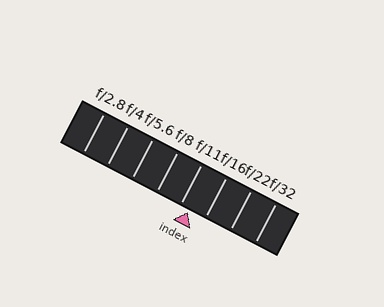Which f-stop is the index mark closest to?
The index mark is closest to f/11.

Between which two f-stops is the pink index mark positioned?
The index mark is between f/11 and f/16.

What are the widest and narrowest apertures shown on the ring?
The widest aperture shown is f/2.8 and the narrowest is f/32.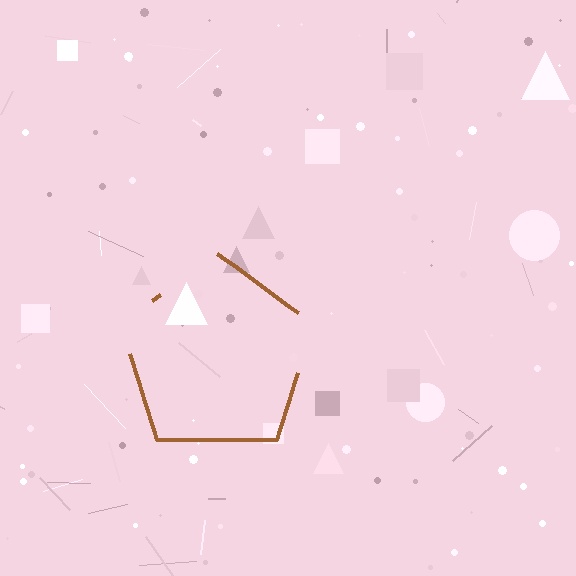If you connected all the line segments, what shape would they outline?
They would outline a pentagon.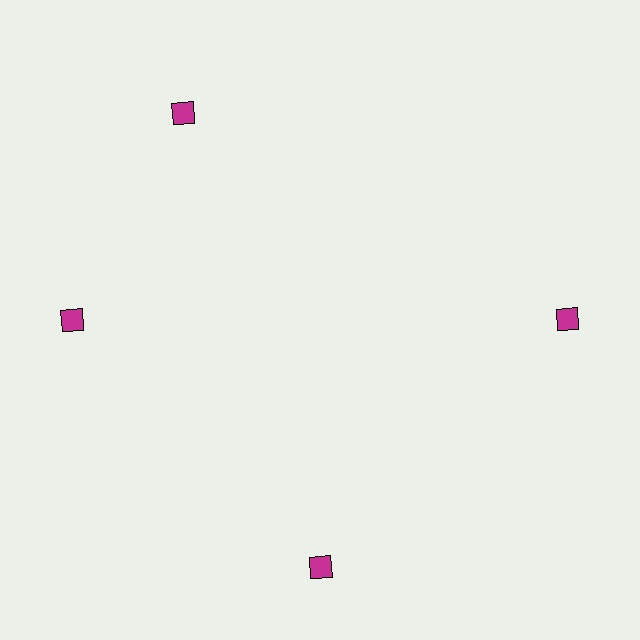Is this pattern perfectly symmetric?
No. The 4 magenta diamonds are arranged in a ring, but one element near the 12 o'clock position is rotated out of alignment along the ring, breaking the 4-fold rotational symmetry.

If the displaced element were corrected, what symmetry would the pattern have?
It would have 4-fold rotational symmetry — the pattern would map onto itself every 90 degrees.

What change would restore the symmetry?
The symmetry would be restored by rotating it back into even spacing with its neighbors so that all 4 diamonds sit at equal angles and equal distance from the center.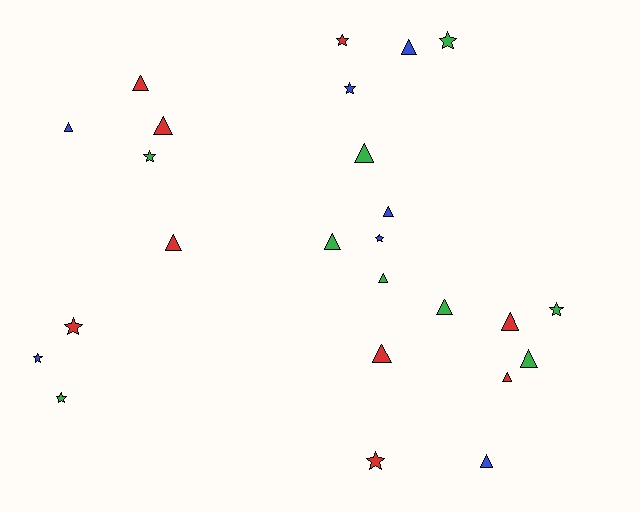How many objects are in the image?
There are 25 objects.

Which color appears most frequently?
Green, with 9 objects.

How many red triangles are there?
There are 6 red triangles.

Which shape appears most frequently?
Triangle, with 15 objects.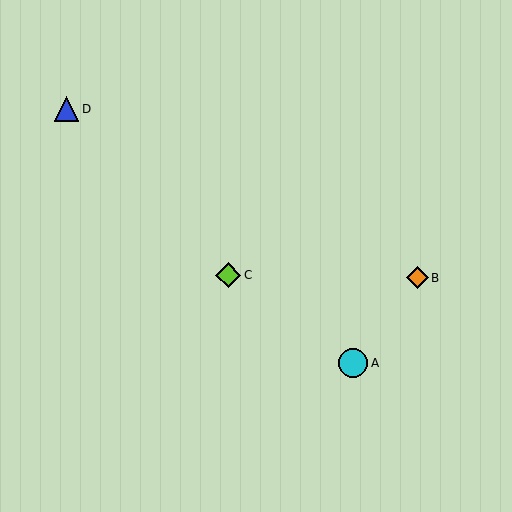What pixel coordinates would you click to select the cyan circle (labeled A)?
Click at (353, 363) to select the cyan circle A.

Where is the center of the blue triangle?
The center of the blue triangle is at (66, 109).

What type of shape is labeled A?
Shape A is a cyan circle.